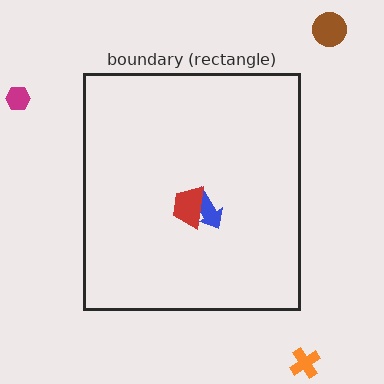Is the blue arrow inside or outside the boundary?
Inside.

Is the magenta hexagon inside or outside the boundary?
Outside.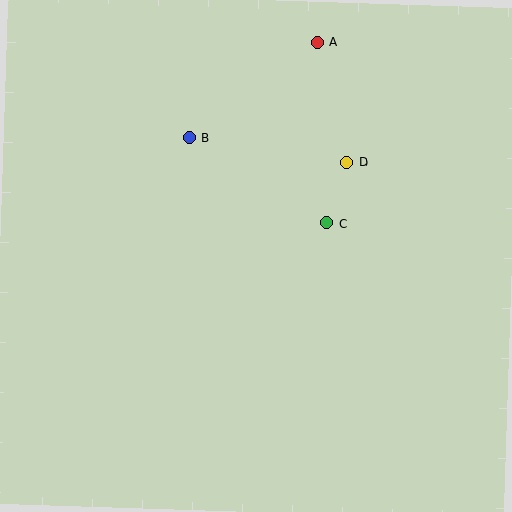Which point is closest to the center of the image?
Point C at (327, 223) is closest to the center.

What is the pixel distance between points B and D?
The distance between B and D is 160 pixels.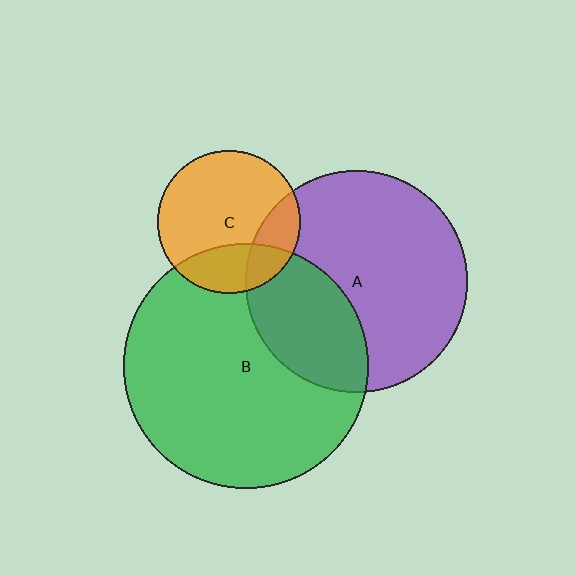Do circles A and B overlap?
Yes.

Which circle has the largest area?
Circle B (green).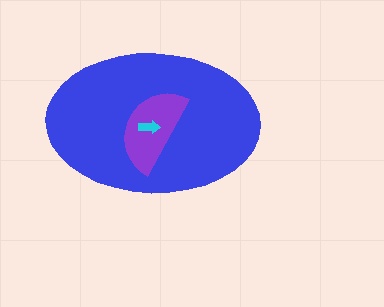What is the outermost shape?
The blue ellipse.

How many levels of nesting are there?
3.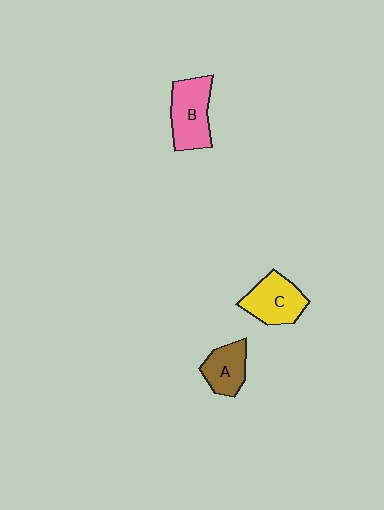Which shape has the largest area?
Shape B (pink).